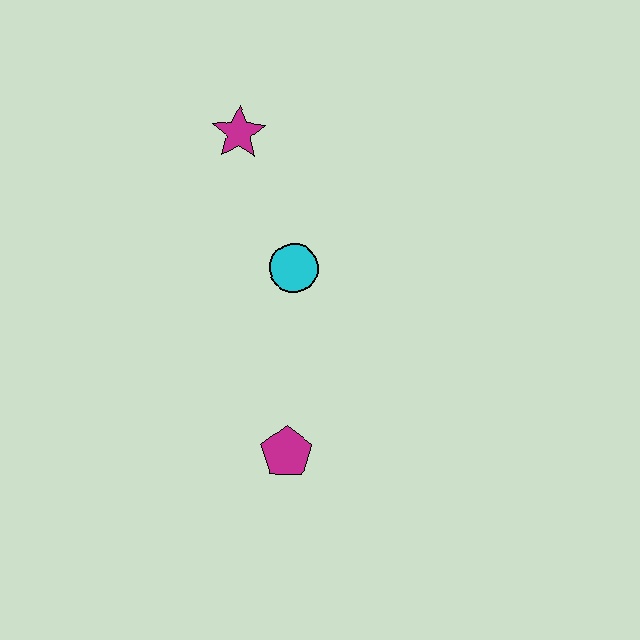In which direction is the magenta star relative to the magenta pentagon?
The magenta star is above the magenta pentagon.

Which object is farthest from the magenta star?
The magenta pentagon is farthest from the magenta star.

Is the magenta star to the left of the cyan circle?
Yes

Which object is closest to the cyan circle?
The magenta star is closest to the cyan circle.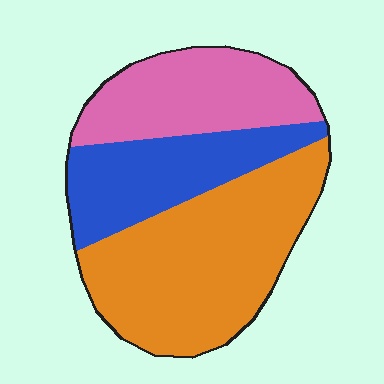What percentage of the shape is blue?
Blue takes up about one quarter (1/4) of the shape.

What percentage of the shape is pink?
Pink covers 27% of the shape.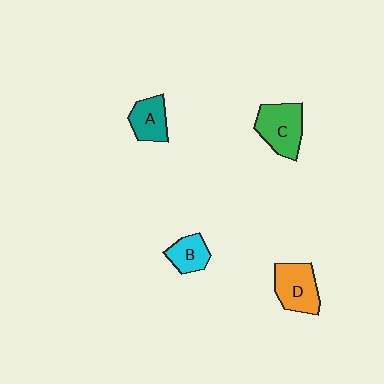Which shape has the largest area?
Shape C (green).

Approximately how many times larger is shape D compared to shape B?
Approximately 1.6 times.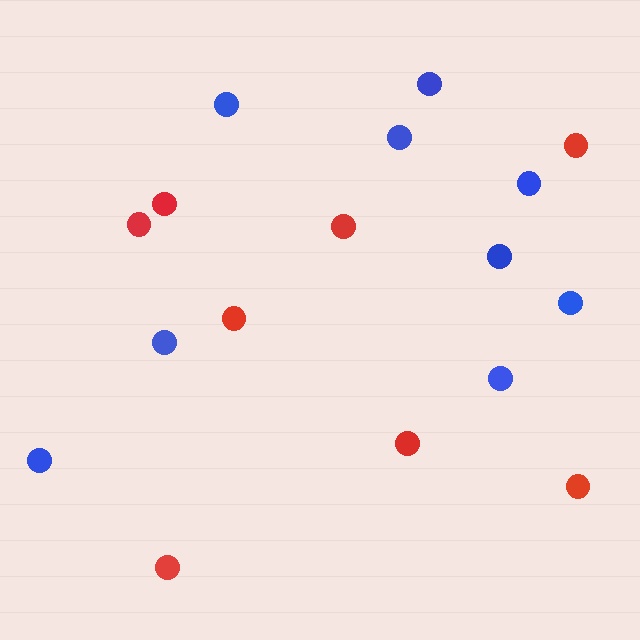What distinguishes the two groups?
There are 2 groups: one group of blue circles (9) and one group of red circles (8).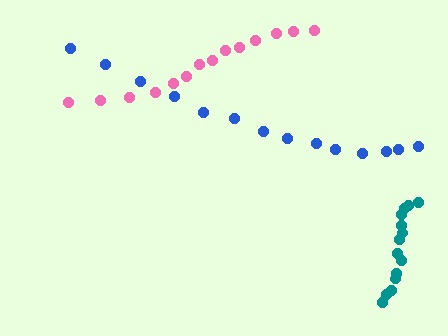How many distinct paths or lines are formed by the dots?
There are 3 distinct paths.